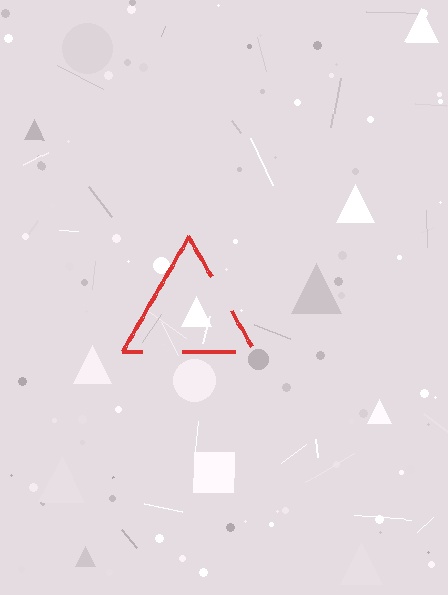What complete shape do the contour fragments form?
The contour fragments form a triangle.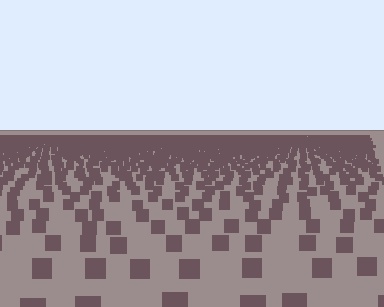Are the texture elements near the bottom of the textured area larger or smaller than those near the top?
Larger. Near the bottom, elements are closer to the viewer and appear at a bigger on-screen size.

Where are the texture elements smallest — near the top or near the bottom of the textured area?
Near the top.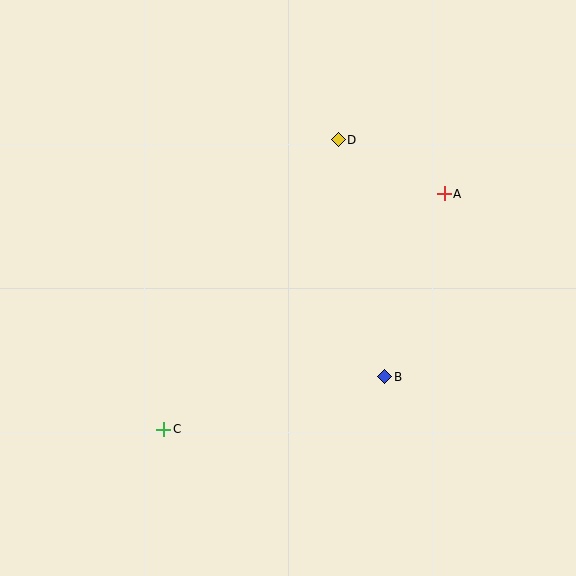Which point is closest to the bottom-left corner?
Point C is closest to the bottom-left corner.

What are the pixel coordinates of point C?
Point C is at (164, 429).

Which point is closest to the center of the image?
Point B at (385, 377) is closest to the center.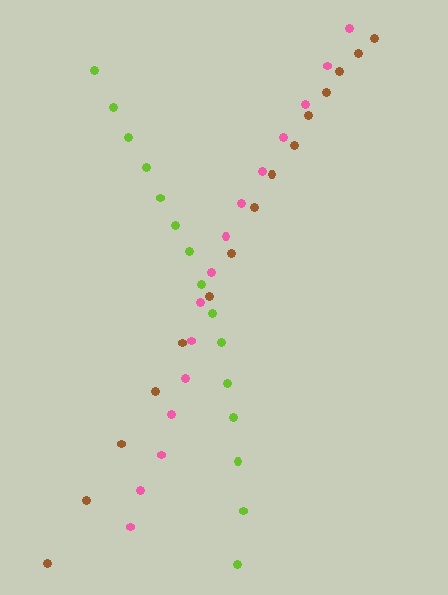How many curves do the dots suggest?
There are 3 distinct paths.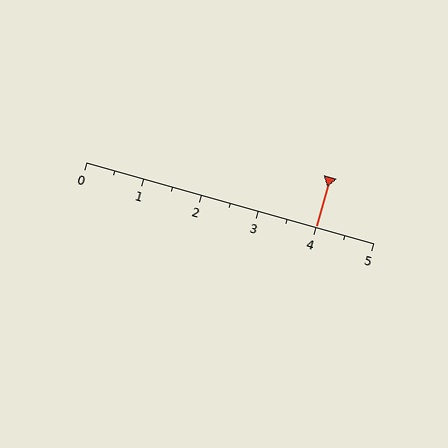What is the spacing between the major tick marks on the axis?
The major ticks are spaced 1 apart.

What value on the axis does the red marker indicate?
The marker indicates approximately 4.